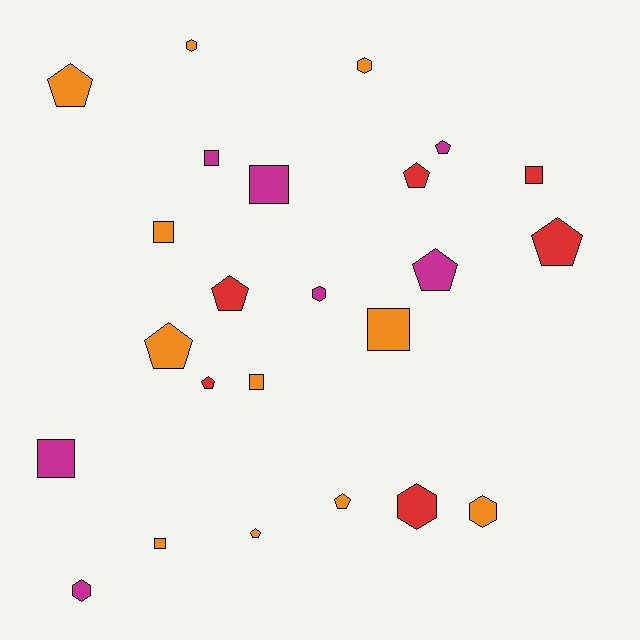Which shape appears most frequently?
Pentagon, with 10 objects.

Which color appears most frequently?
Orange, with 11 objects.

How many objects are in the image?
There are 24 objects.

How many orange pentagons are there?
There are 4 orange pentagons.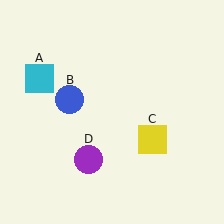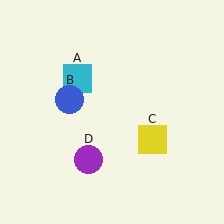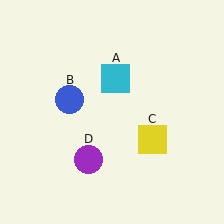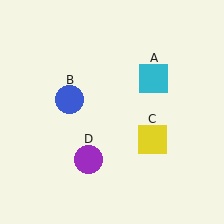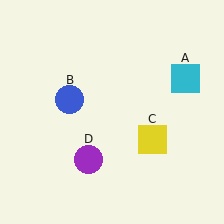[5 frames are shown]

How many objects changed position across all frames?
1 object changed position: cyan square (object A).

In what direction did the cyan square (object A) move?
The cyan square (object A) moved right.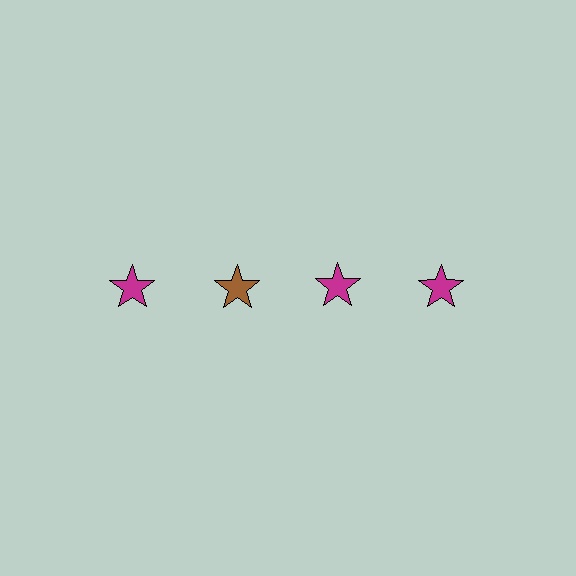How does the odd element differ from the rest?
It has a different color: brown instead of magenta.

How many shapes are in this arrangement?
There are 4 shapes arranged in a grid pattern.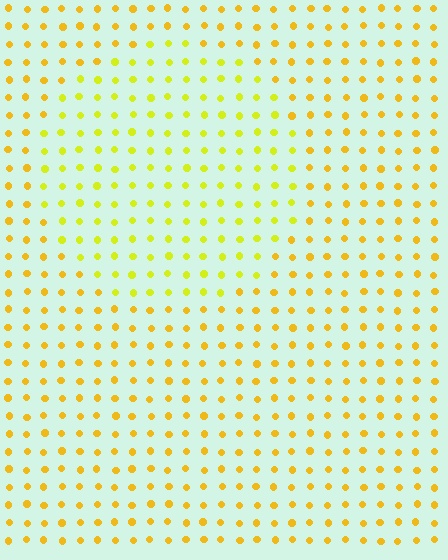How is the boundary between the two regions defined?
The boundary is defined purely by a slight shift in hue (about 23 degrees). Spacing, size, and orientation are identical on both sides.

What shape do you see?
I see a circle.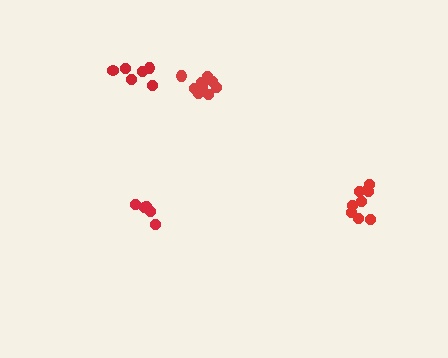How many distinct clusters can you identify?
There are 4 distinct clusters.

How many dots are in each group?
Group 1: 10 dots, Group 2: 9 dots, Group 3: 6 dots, Group 4: 5 dots (30 total).